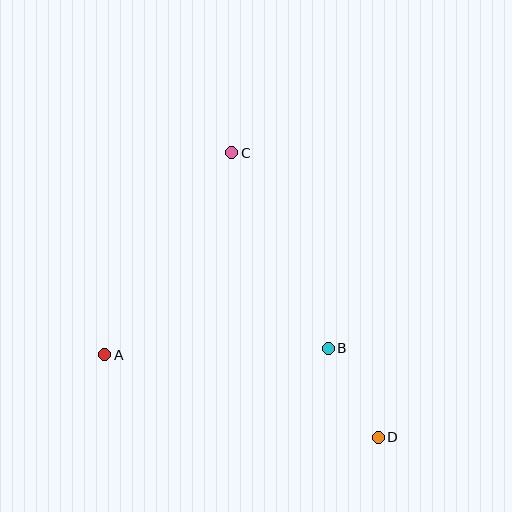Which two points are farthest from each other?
Points C and D are farthest from each other.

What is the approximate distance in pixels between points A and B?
The distance between A and B is approximately 223 pixels.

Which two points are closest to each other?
Points B and D are closest to each other.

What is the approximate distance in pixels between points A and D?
The distance between A and D is approximately 286 pixels.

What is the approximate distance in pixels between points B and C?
The distance between B and C is approximately 218 pixels.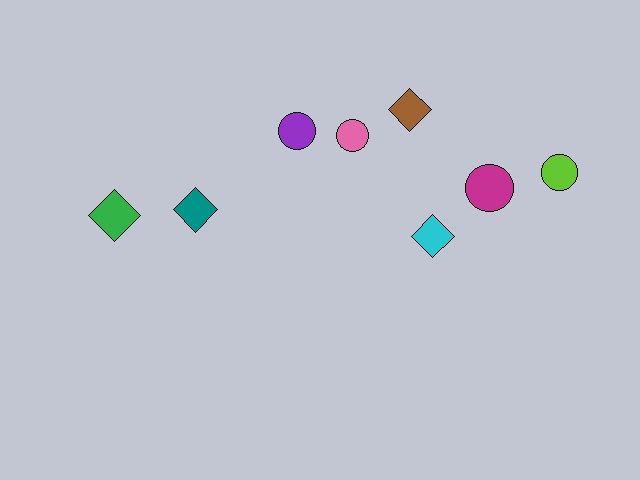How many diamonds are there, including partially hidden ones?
There are 4 diamonds.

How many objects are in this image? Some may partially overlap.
There are 8 objects.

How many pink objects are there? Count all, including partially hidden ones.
There is 1 pink object.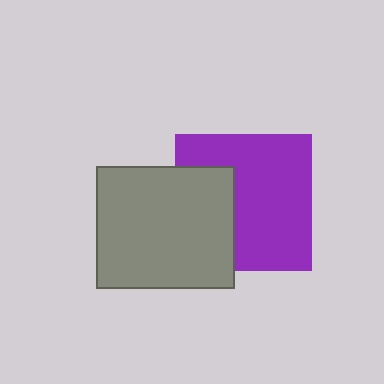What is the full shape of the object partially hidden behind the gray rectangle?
The partially hidden object is a purple square.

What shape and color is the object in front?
The object in front is a gray rectangle.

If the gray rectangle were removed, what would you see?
You would see the complete purple square.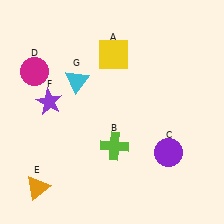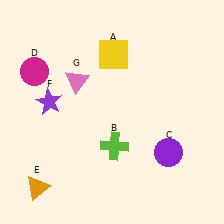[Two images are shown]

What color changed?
The triangle (G) changed from cyan in Image 1 to pink in Image 2.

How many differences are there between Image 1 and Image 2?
There is 1 difference between the two images.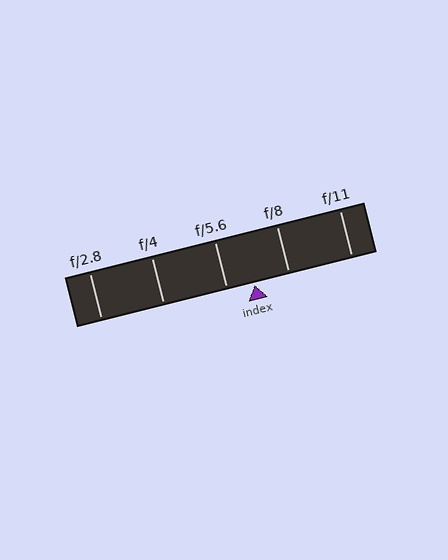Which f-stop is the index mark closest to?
The index mark is closest to f/5.6.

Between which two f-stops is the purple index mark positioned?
The index mark is between f/5.6 and f/8.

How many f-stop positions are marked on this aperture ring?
There are 5 f-stop positions marked.